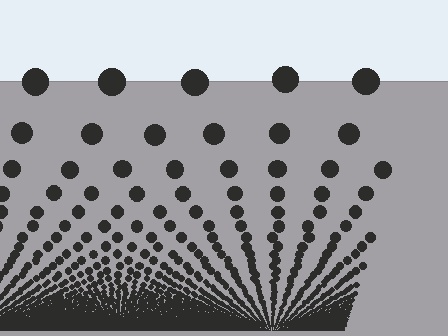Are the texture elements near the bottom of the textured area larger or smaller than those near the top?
Smaller. The gradient is inverted — elements near the bottom are smaller and denser.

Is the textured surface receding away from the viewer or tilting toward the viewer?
The surface appears to tilt toward the viewer. Texture elements get larger and sparser toward the top.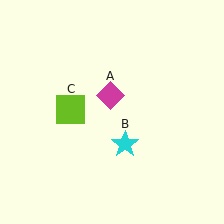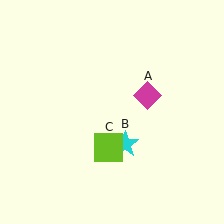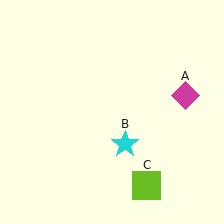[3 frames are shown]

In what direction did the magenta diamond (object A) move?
The magenta diamond (object A) moved right.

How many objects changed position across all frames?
2 objects changed position: magenta diamond (object A), lime square (object C).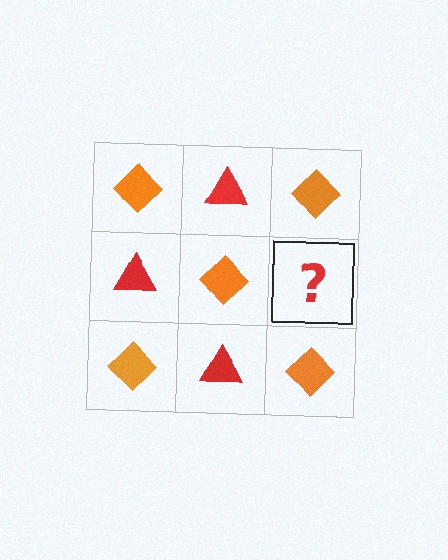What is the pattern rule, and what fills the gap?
The rule is that it alternates orange diamond and red triangle in a checkerboard pattern. The gap should be filled with a red triangle.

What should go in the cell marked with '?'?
The missing cell should contain a red triangle.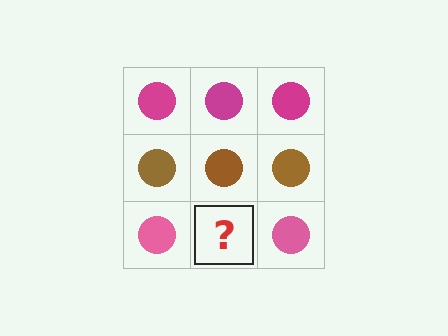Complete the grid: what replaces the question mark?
The question mark should be replaced with a pink circle.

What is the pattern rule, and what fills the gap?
The rule is that each row has a consistent color. The gap should be filled with a pink circle.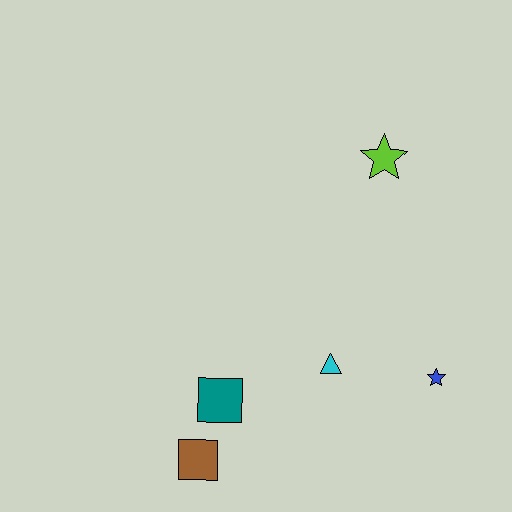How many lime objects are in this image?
There is 1 lime object.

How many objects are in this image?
There are 5 objects.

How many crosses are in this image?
There are no crosses.